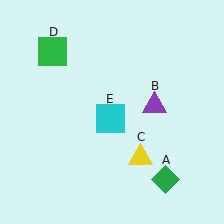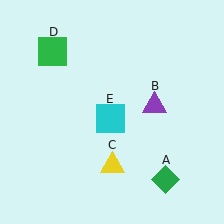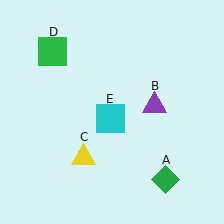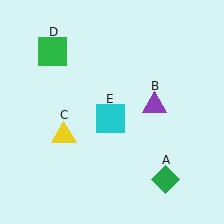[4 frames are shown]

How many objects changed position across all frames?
1 object changed position: yellow triangle (object C).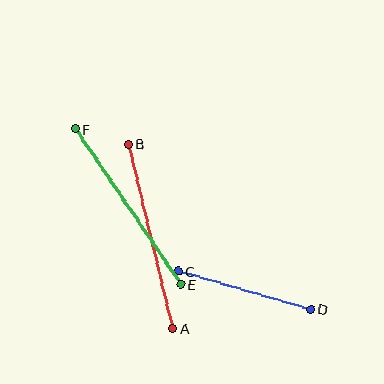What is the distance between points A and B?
The distance is approximately 190 pixels.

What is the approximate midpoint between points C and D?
The midpoint is at approximately (244, 290) pixels.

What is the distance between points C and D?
The distance is approximately 138 pixels.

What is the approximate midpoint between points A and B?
The midpoint is at approximately (151, 236) pixels.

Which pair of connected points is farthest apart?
Points A and B are farthest apart.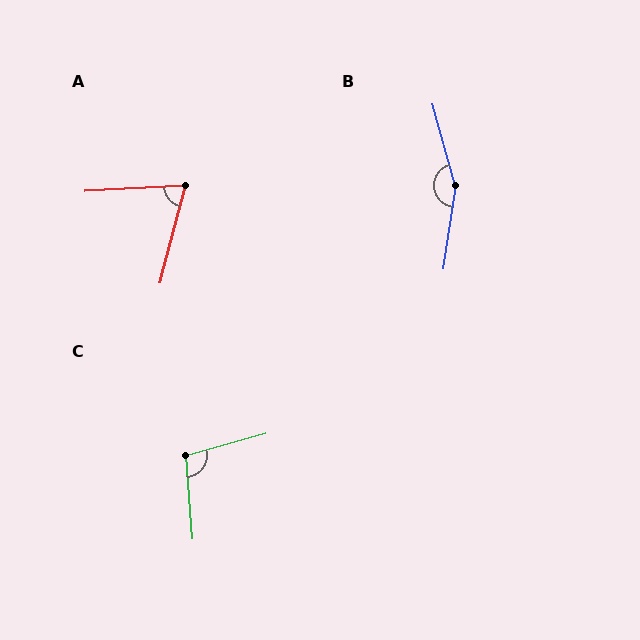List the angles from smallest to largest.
A (72°), C (101°), B (156°).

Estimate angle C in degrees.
Approximately 101 degrees.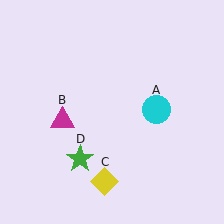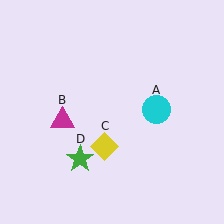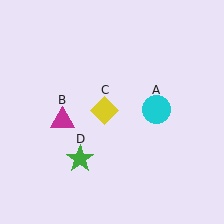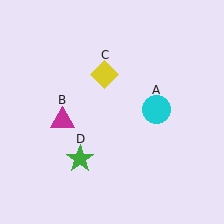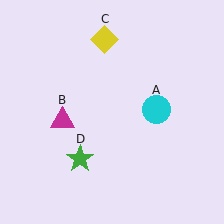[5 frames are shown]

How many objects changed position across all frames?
1 object changed position: yellow diamond (object C).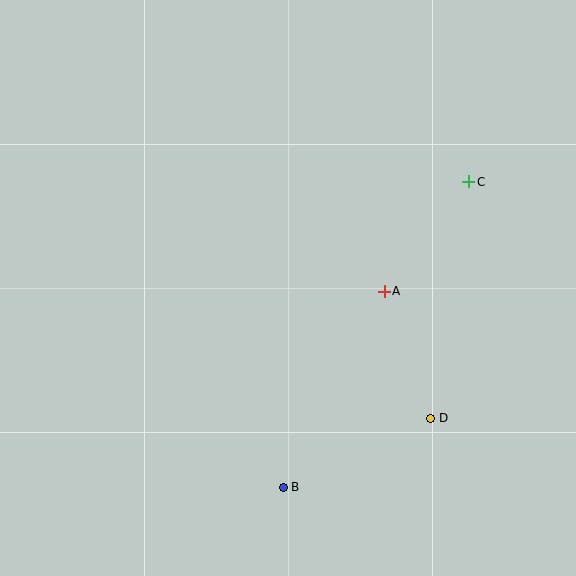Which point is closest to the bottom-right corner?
Point D is closest to the bottom-right corner.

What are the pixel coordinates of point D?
Point D is at (431, 418).